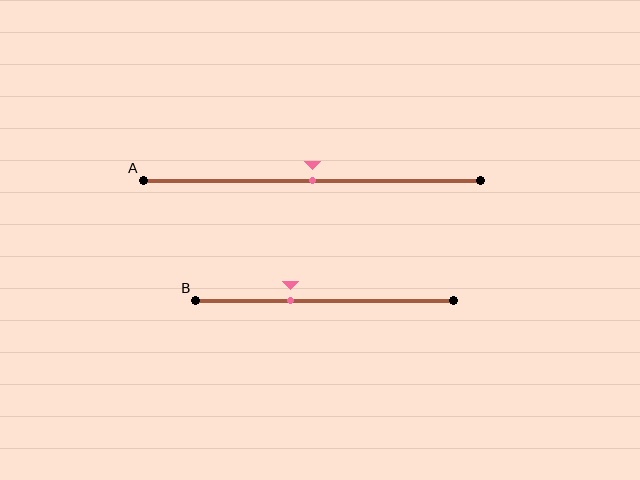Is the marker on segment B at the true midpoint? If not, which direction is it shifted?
No, the marker on segment B is shifted to the left by about 13% of the segment length.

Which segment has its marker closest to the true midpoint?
Segment A has its marker closest to the true midpoint.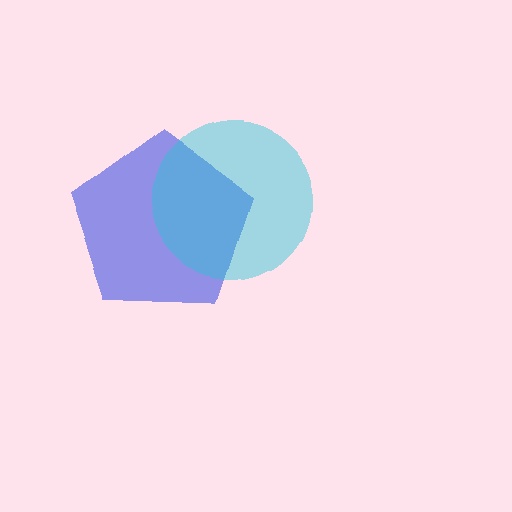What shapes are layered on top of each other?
The layered shapes are: a blue pentagon, a cyan circle.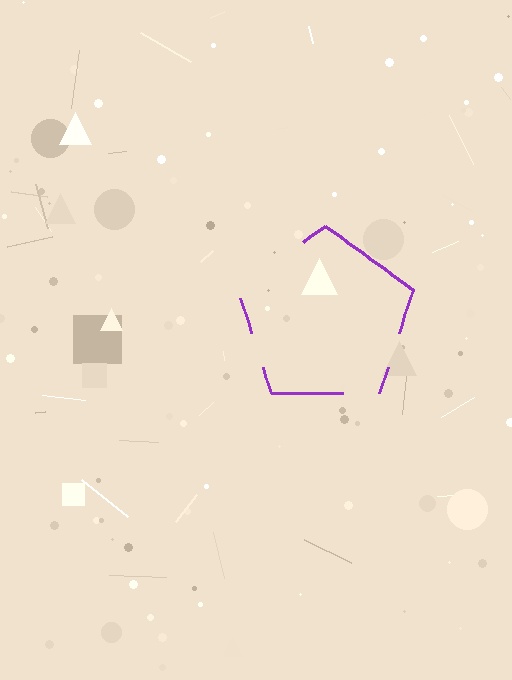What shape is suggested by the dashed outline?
The dashed outline suggests a pentagon.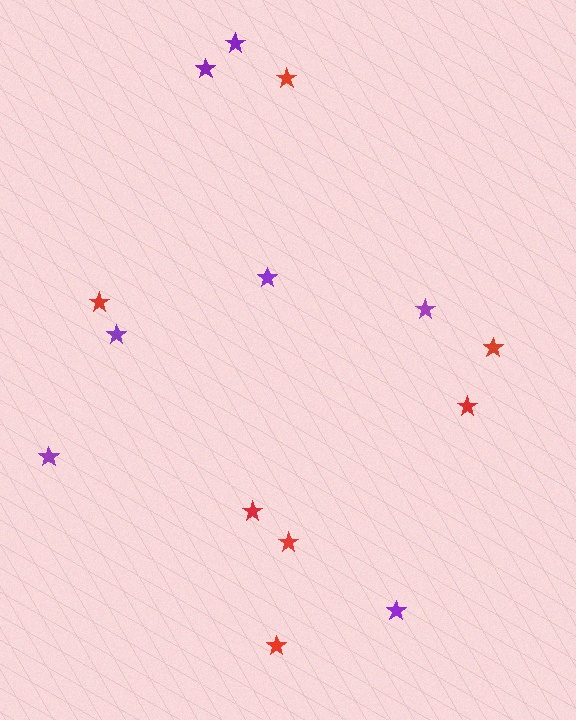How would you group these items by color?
There are 2 groups: one group of red stars (7) and one group of purple stars (7).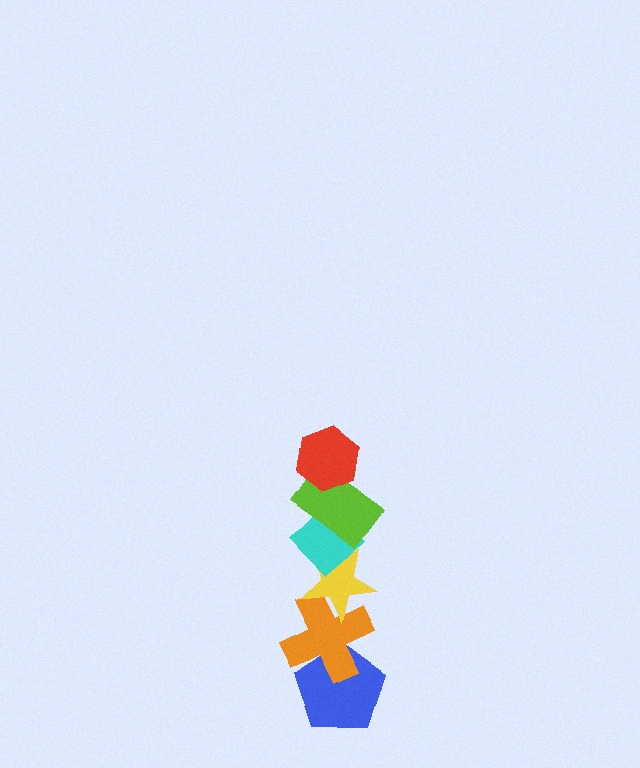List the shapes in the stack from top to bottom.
From top to bottom: the red hexagon, the lime rectangle, the cyan diamond, the yellow star, the orange cross, the blue pentagon.